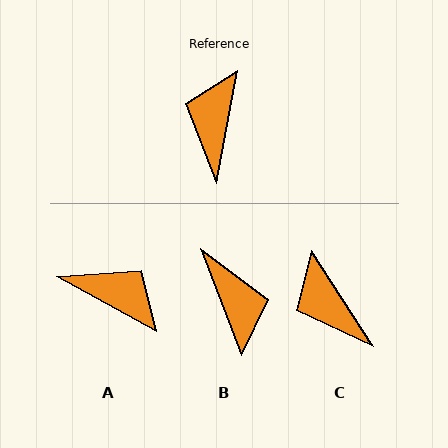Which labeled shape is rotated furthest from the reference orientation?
B, about 148 degrees away.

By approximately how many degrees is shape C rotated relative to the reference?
Approximately 43 degrees counter-clockwise.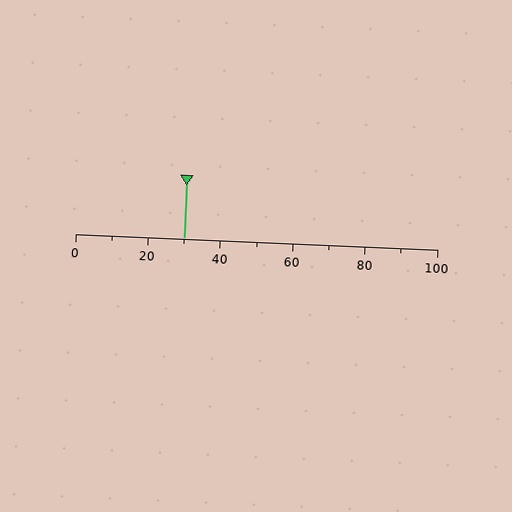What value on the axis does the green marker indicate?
The marker indicates approximately 30.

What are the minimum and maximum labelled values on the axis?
The axis runs from 0 to 100.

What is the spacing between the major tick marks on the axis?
The major ticks are spaced 20 apart.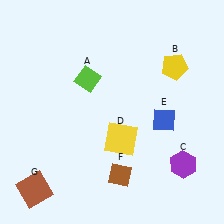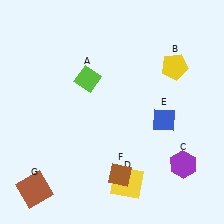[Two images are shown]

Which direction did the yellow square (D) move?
The yellow square (D) moved down.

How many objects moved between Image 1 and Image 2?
1 object moved between the two images.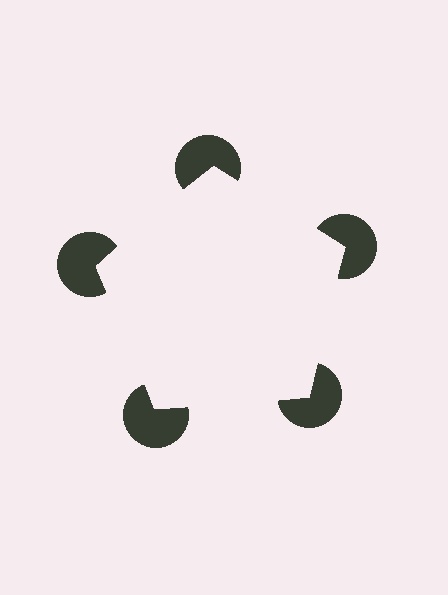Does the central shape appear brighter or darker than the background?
It typically appears slightly brighter than the background, even though no actual brightness change is drawn.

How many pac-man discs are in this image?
There are 5 — one at each vertex of the illusory pentagon.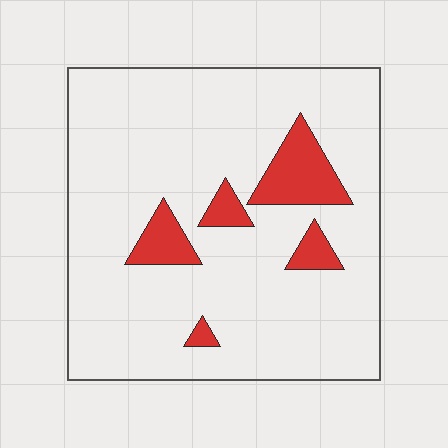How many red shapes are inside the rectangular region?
5.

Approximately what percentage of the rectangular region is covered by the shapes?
Approximately 10%.